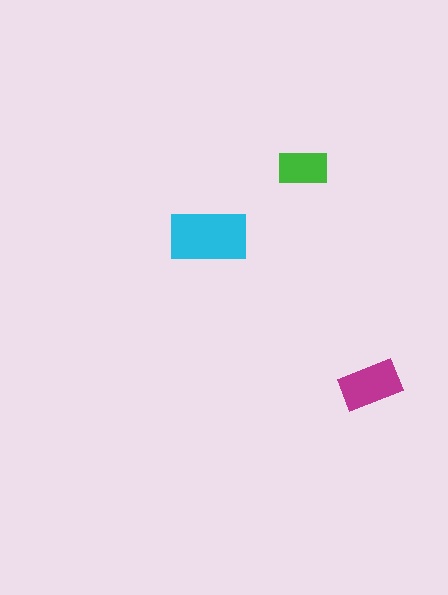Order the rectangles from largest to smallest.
the cyan one, the magenta one, the green one.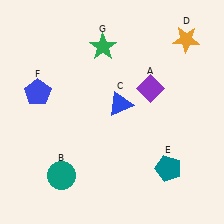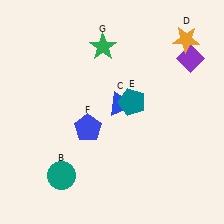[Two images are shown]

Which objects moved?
The objects that moved are: the purple diamond (A), the teal pentagon (E), the blue pentagon (F).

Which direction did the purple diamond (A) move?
The purple diamond (A) moved right.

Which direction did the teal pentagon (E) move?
The teal pentagon (E) moved up.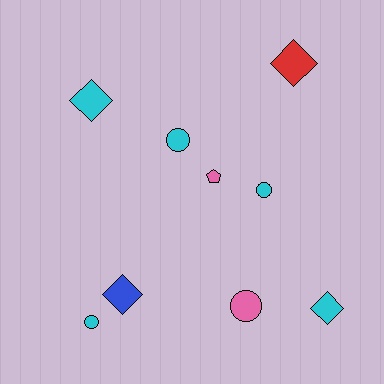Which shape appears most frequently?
Circle, with 4 objects.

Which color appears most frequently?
Cyan, with 5 objects.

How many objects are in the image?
There are 9 objects.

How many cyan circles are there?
There are 3 cyan circles.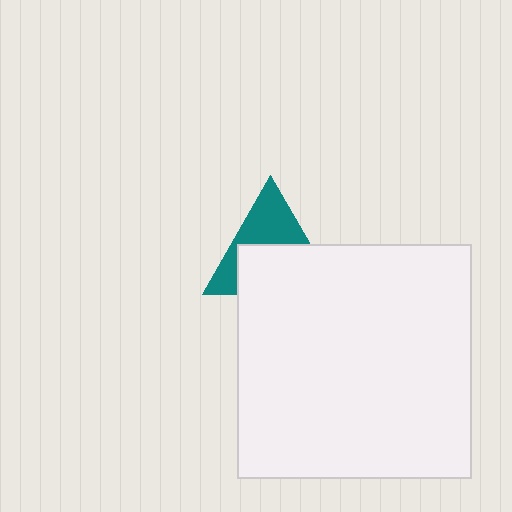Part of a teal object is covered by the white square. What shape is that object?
It is a triangle.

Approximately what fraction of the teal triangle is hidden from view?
Roughly 54% of the teal triangle is hidden behind the white square.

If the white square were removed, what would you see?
You would see the complete teal triangle.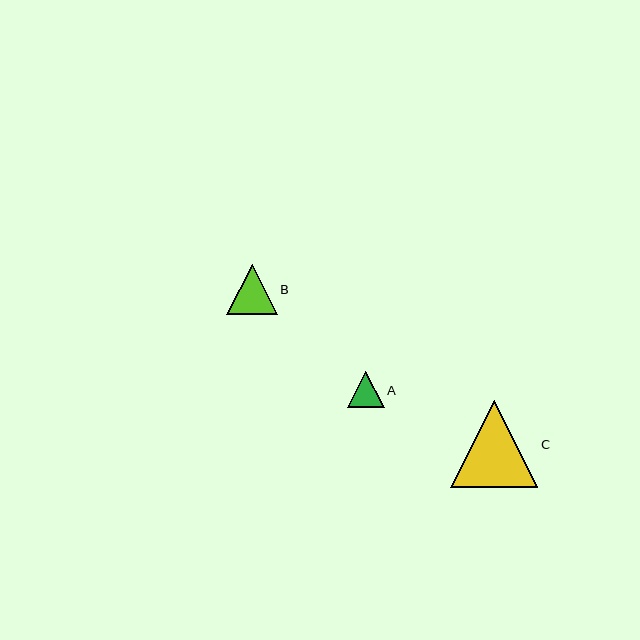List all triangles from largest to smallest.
From largest to smallest: C, B, A.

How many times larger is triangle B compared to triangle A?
Triangle B is approximately 1.4 times the size of triangle A.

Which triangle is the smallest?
Triangle A is the smallest with a size of approximately 37 pixels.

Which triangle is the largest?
Triangle C is the largest with a size of approximately 87 pixels.